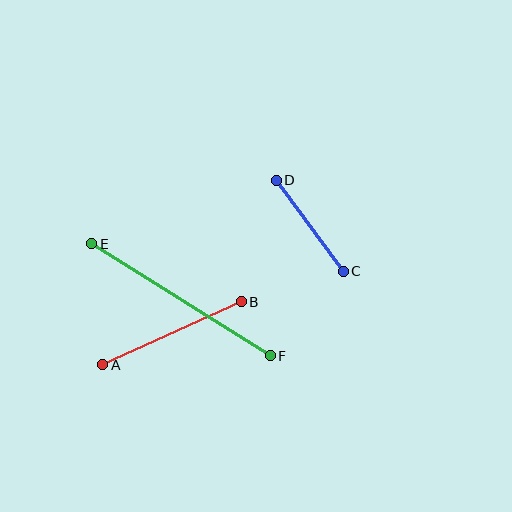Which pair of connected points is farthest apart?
Points E and F are farthest apart.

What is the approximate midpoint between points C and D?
The midpoint is at approximately (310, 226) pixels.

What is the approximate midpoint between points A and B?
The midpoint is at approximately (172, 333) pixels.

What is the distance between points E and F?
The distance is approximately 211 pixels.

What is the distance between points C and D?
The distance is approximately 113 pixels.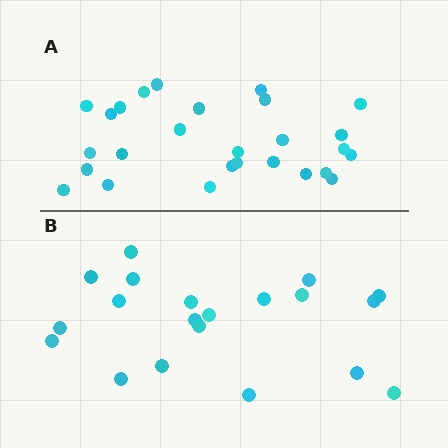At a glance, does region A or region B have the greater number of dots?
Region A (the top region) has more dots.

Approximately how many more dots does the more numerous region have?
Region A has roughly 8 or so more dots than region B.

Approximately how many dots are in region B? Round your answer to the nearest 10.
About 20 dots.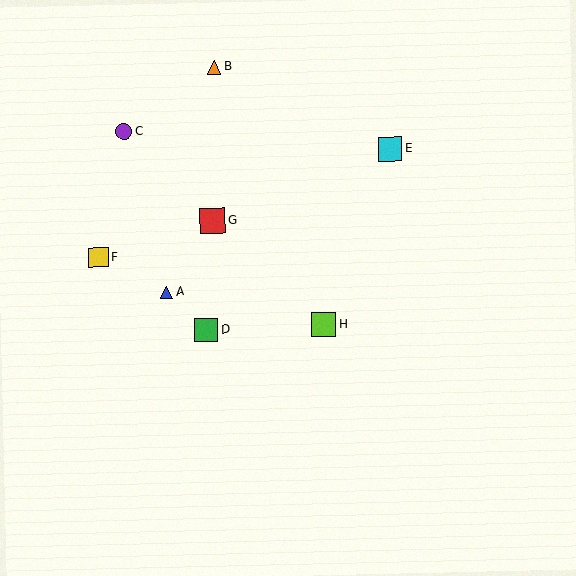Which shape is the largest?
The red square (labeled G) is the largest.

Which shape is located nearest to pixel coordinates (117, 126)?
The purple circle (labeled C) at (124, 132) is nearest to that location.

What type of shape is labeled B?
Shape B is an orange triangle.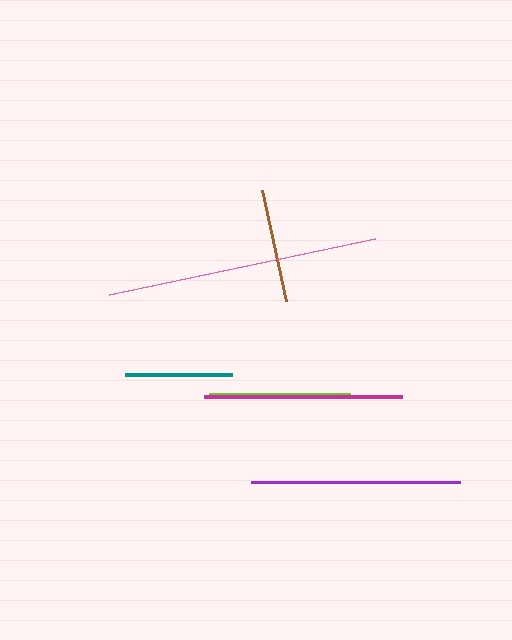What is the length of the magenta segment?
The magenta segment is approximately 198 pixels long.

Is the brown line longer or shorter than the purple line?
The purple line is longer than the brown line.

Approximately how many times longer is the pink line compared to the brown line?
The pink line is approximately 2.4 times the length of the brown line.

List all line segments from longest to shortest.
From longest to shortest: pink, purple, magenta, lime, brown, teal.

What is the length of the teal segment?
The teal segment is approximately 107 pixels long.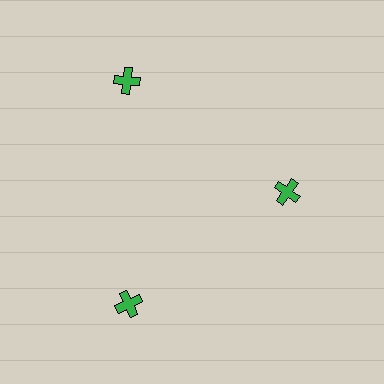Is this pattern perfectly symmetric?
No. The 3 green crosses are arranged in a ring, but one element near the 3 o'clock position is pulled inward toward the center, breaking the 3-fold rotational symmetry.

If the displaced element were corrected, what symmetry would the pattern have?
It would have 3-fold rotational symmetry — the pattern would map onto itself every 120 degrees.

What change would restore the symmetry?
The symmetry would be restored by moving it outward, back onto the ring so that all 3 crosses sit at equal angles and equal distance from the center.